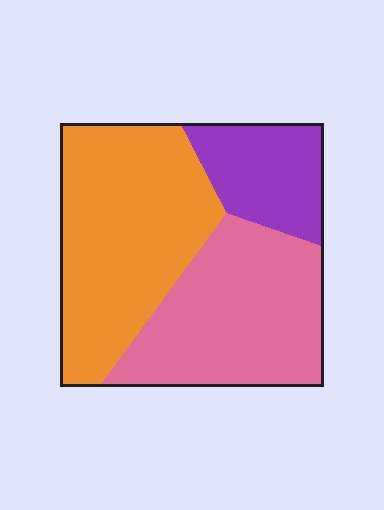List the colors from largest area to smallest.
From largest to smallest: orange, pink, purple.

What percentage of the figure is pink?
Pink covers 38% of the figure.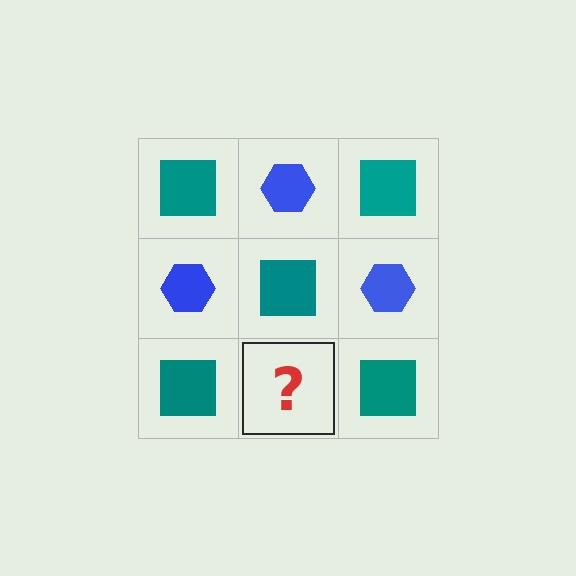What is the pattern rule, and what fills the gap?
The rule is that it alternates teal square and blue hexagon in a checkerboard pattern. The gap should be filled with a blue hexagon.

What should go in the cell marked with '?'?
The missing cell should contain a blue hexagon.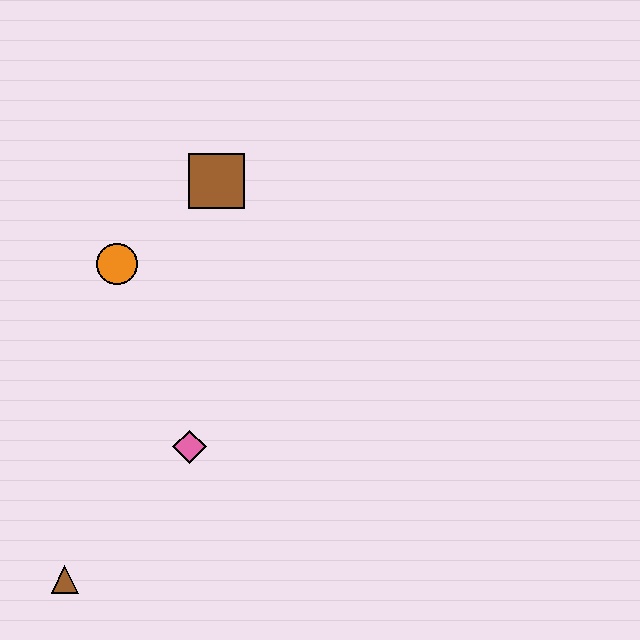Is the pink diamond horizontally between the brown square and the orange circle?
Yes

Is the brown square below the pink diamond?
No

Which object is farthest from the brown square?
The brown triangle is farthest from the brown square.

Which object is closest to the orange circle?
The brown square is closest to the orange circle.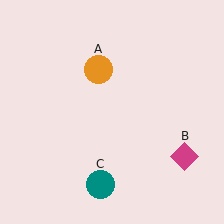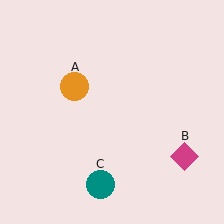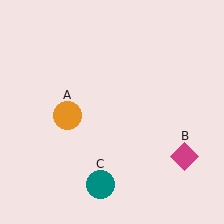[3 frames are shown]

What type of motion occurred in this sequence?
The orange circle (object A) rotated counterclockwise around the center of the scene.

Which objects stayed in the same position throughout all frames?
Magenta diamond (object B) and teal circle (object C) remained stationary.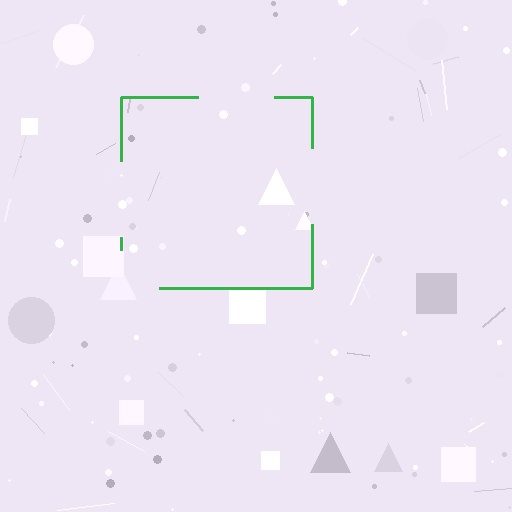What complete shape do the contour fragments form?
The contour fragments form a square.